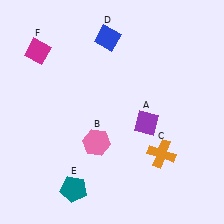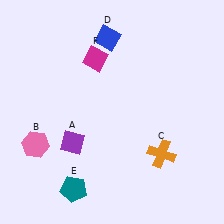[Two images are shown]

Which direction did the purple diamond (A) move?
The purple diamond (A) moved left.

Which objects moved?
The objects that moved are: the purple diamond (A), the pink hexagon (B), the magenta diamond (F).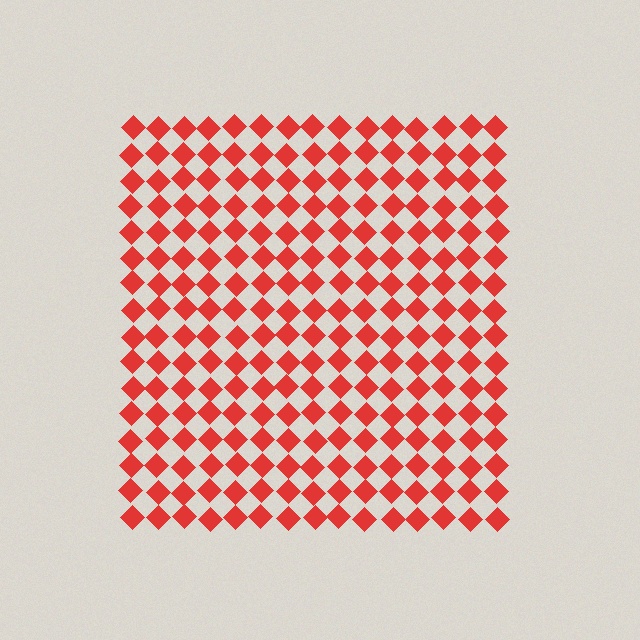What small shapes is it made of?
It is made of small diamonds.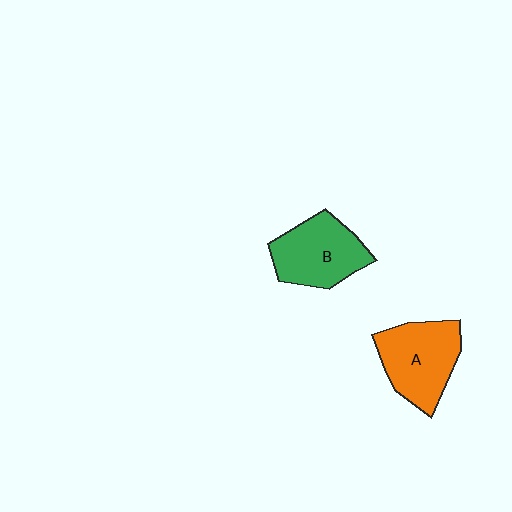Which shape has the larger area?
Shape A (orange).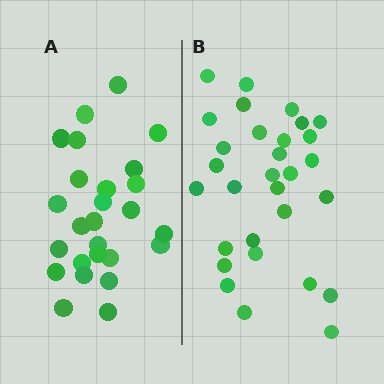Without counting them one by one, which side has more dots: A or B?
Region B (the right region) has more dots.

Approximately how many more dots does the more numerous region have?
Region B has about 4 more dots than region A.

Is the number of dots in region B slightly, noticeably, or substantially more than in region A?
Region B has only slightly more — the two regions are fairly close. The ratio is roughly 1.2 to 1.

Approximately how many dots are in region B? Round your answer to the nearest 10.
About 30 dots.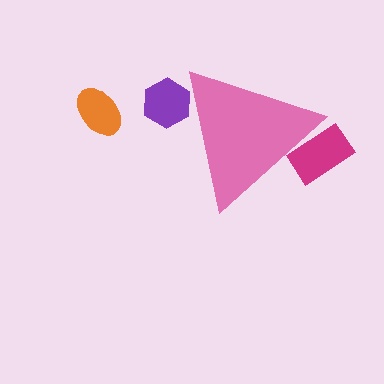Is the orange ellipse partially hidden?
No, the orange ellipse is fully visible.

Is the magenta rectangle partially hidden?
Yes, the magenta rectangle is partially hidden behind the pink triangle.